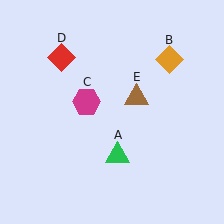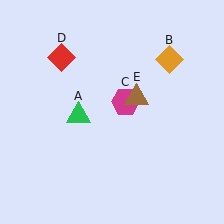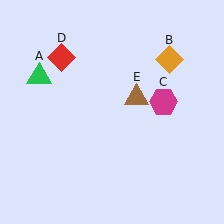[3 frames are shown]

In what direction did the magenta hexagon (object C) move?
The magenta hexagon (object C) moved right.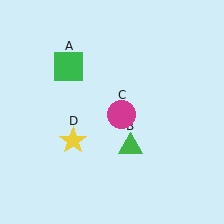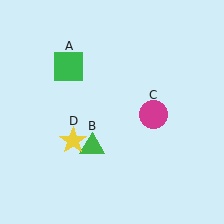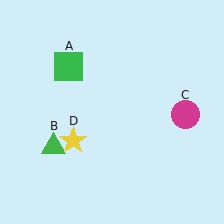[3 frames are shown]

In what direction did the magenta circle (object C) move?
The magenta circle (object C) moved right.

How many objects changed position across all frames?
2 objects changed position: green triangle (object B), magenta circle (object C).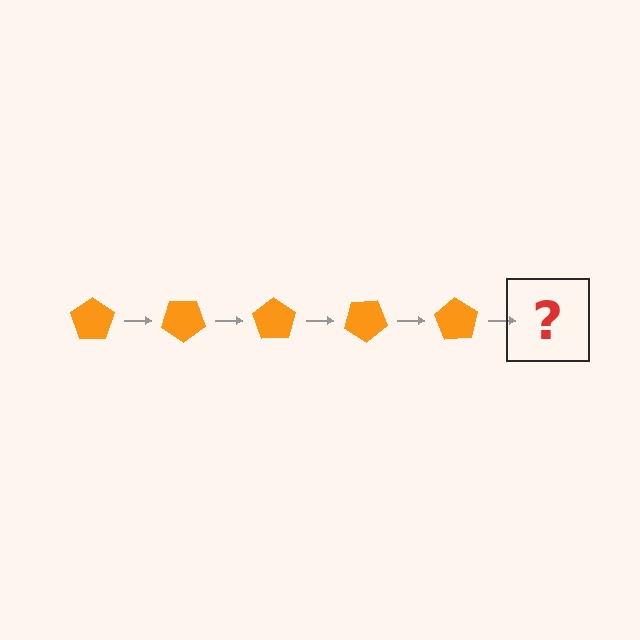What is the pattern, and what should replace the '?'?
The pattern is that the pentagon rotates 35 degrees each step. The '?' should be an orange pentagon rotated 175 degrees.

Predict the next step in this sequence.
The next step is an orange pentagon rotated 175 degrees.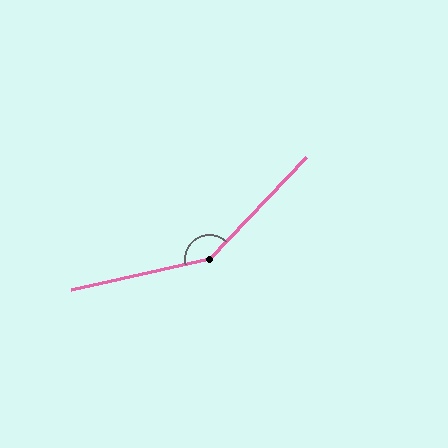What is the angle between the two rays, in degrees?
Approximately 146 degrees.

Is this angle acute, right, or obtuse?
It is obtuse.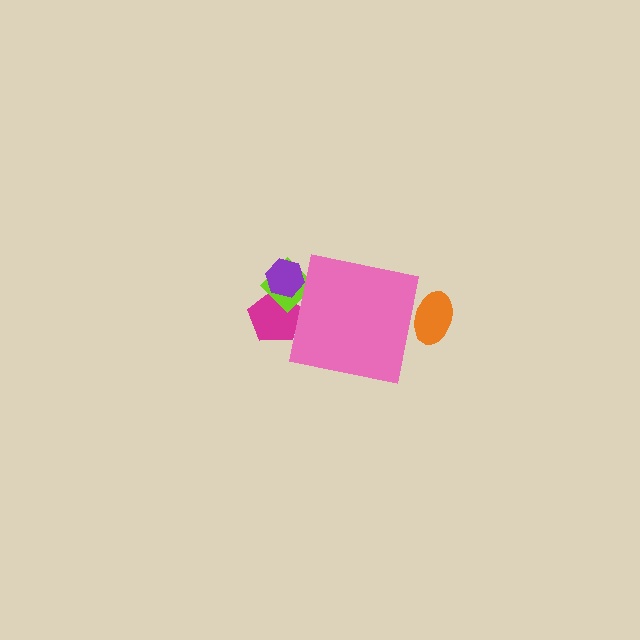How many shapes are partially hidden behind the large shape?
4 shapes are partially hidden.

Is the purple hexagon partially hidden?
Yes, the purple hexagon is partially hidden behind the pink square.